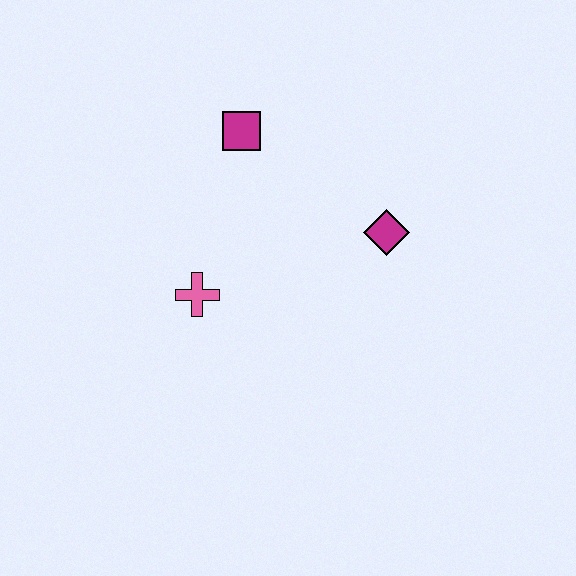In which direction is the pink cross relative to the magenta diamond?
The pink cross is to the left of the magenta diamond.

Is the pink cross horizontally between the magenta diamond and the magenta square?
No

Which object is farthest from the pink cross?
The magenta diamond is farthest from the pink cross.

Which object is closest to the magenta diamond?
The magenta square is closest to the magenta diamond.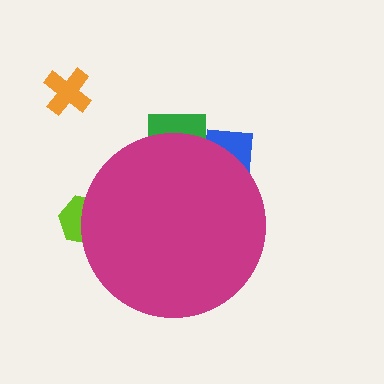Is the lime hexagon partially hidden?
Yes, the lime hexagon is partially hidden behind the magenta circle.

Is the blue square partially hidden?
Yes, the blue square is partially hidden behind the magenta circle.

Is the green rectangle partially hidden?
Yes, the green rectangle is partially hidden behind the magenta circle.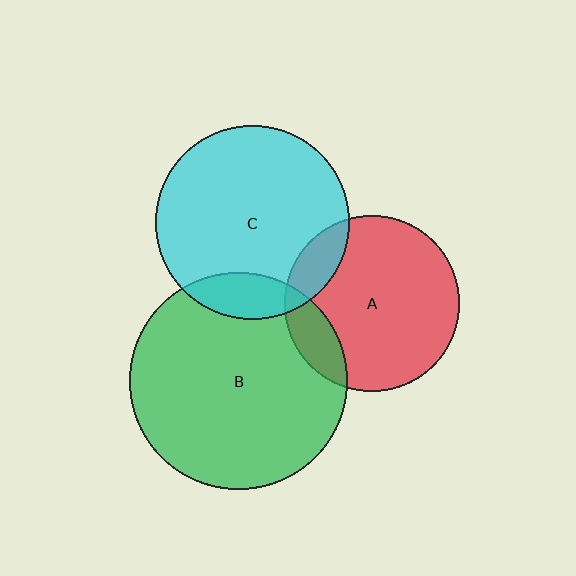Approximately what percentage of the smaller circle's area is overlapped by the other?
Approximately 15%.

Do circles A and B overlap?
Yes.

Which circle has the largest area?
Circle B (green).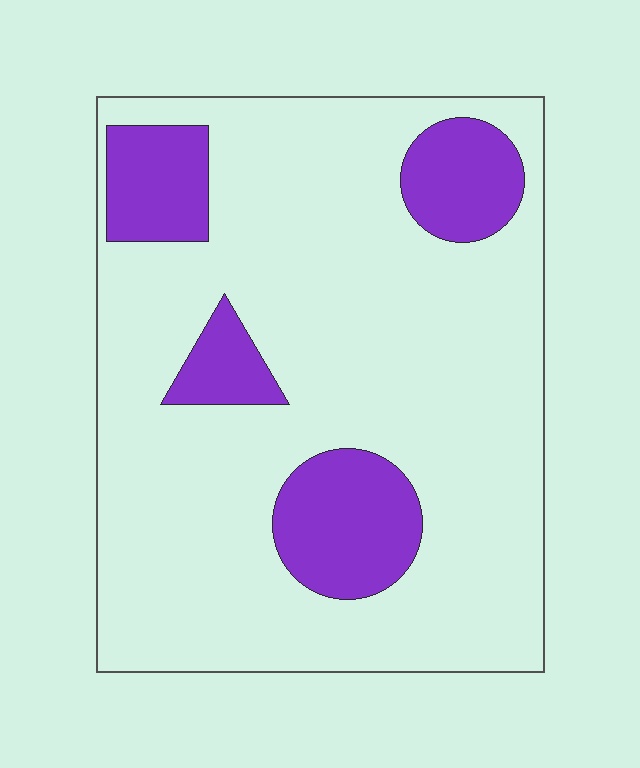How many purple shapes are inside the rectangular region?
4.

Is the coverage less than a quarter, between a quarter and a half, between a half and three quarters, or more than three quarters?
Less than a quarter.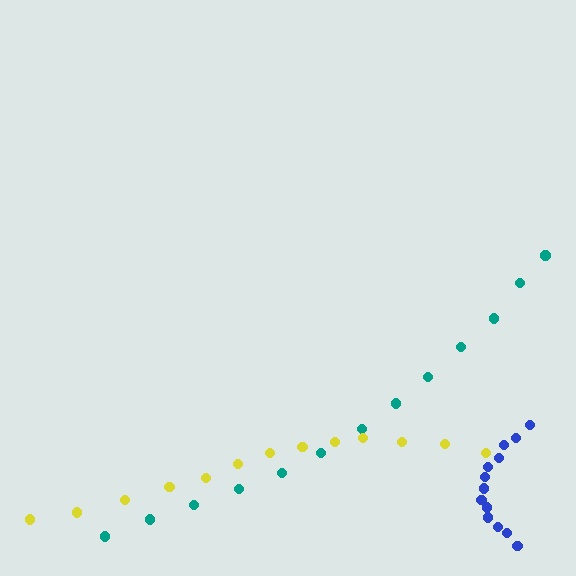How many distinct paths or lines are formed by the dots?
There are 3 distinct paths.